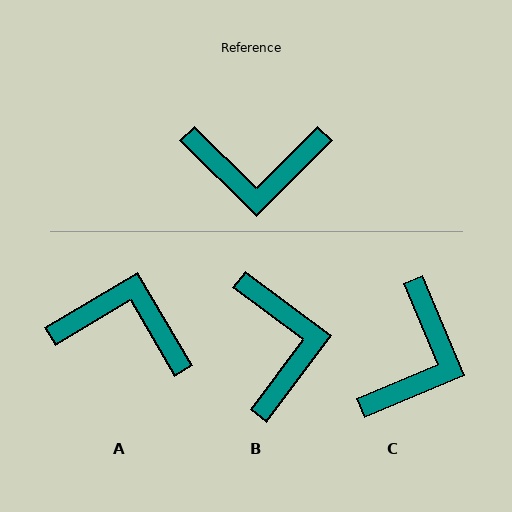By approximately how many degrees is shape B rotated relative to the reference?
Approximately 98 degrees counter-clockwise.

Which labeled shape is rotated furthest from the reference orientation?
A, about 165 degrees away.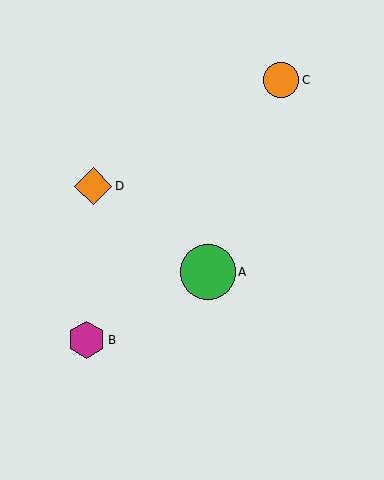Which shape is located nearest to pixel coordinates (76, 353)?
The magenta hexagon (labeled B) at (86, 340) is nearest to that location.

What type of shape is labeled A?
Shape A is a green circle.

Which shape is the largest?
The green circle (labeled A) is the largest.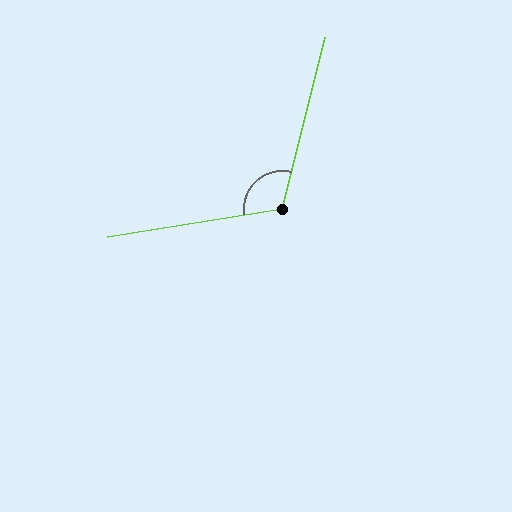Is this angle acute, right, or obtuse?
It is obtuse.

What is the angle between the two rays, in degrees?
Approximately 114 degrees.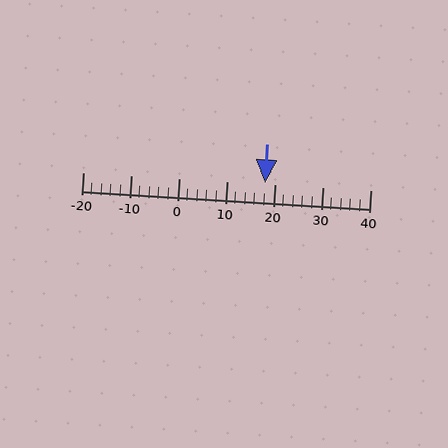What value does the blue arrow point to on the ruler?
The blue arrow points to approximately 18.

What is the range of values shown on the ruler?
The ruler shows values from -20 to 40.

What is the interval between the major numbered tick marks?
The major tick marks are spaced 10 units apart.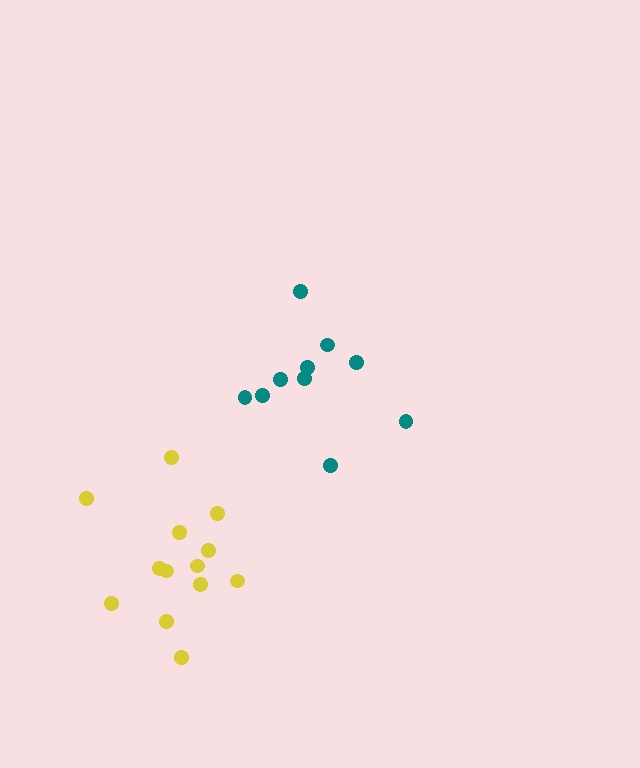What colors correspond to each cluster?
The clusters are colored: teal, yellow.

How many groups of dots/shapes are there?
There are 2 groups.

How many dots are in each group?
Group 1: 10 dots, Group 2: 13 dots (23 total).